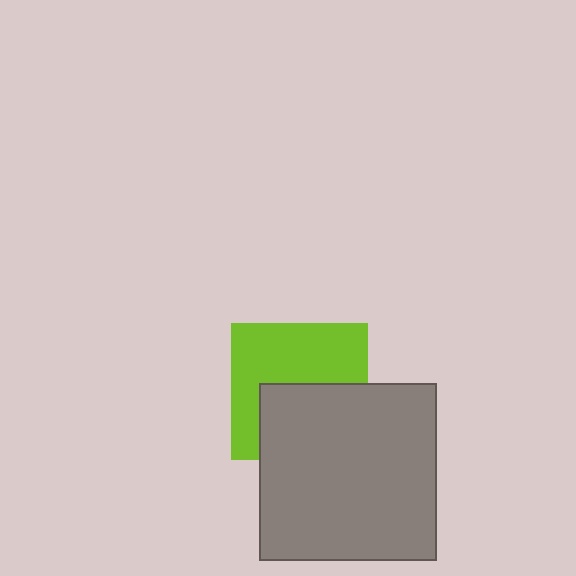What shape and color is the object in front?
The object in front is a gray square.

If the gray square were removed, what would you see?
You would see the complete lime square.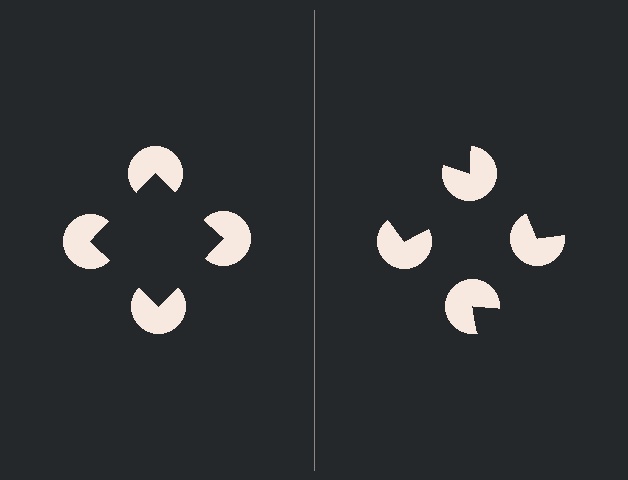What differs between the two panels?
The pac-man discs are positioned identically on both sides; only the wedge orientations differ. On the left they align to a square; on the right they are misaligned.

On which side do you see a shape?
An illusory square appears on the left side. On the right side the wedge cuts are rotated, so no coherent shape forms.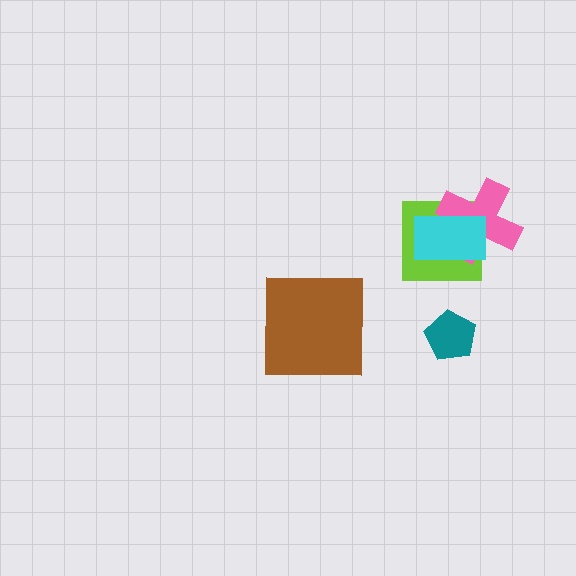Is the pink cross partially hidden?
Yes, it is partially covered by another shape.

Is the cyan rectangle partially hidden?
No, no other shape covers it.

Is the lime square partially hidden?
Yes, it is partially covered by another shape.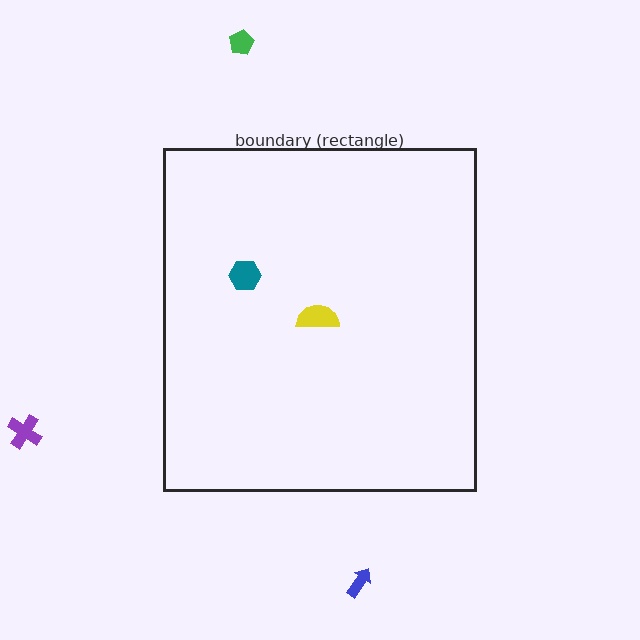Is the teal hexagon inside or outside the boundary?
Inside.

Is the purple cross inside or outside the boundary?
Outside.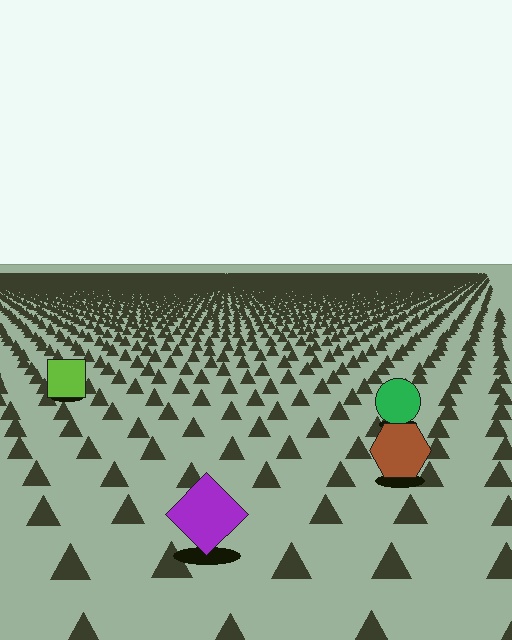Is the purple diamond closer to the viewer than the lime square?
Yes. The purple diamond is closer — you can tell from the texture gradient: the ground texture is coarser near it.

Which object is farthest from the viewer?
The lime square is farthest from the viewer. It appears smaller and the ground texture around it is denser.